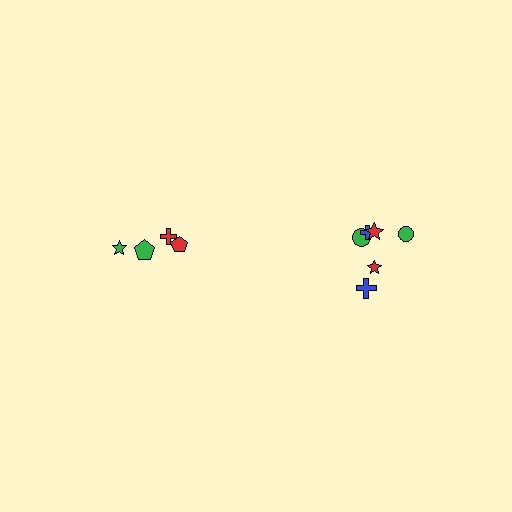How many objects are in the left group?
There are 4 objects.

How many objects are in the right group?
There are 6 objects.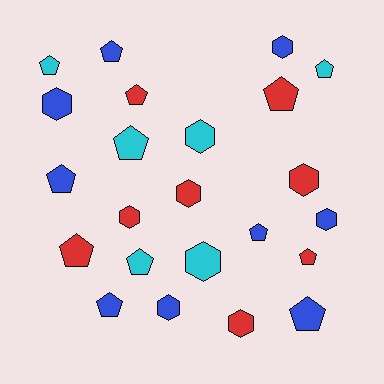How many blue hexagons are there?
There are 4 blue hexagons.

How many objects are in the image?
There are 23 objects.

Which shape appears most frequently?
Pentagon, with 13 objects.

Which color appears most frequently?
Blue, with 9 objects.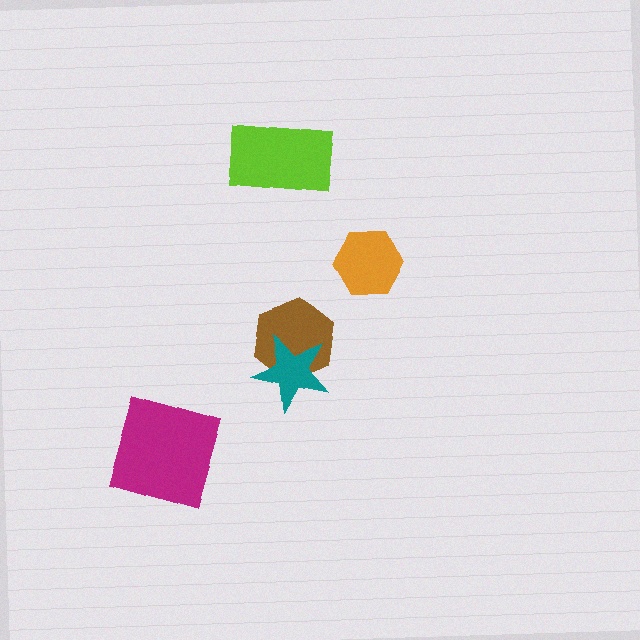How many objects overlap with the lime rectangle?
0 objects overlap with the lime rectangle.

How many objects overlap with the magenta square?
0 objects overlap with the magenta square.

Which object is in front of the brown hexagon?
The teal star is in front of the brown hexagon.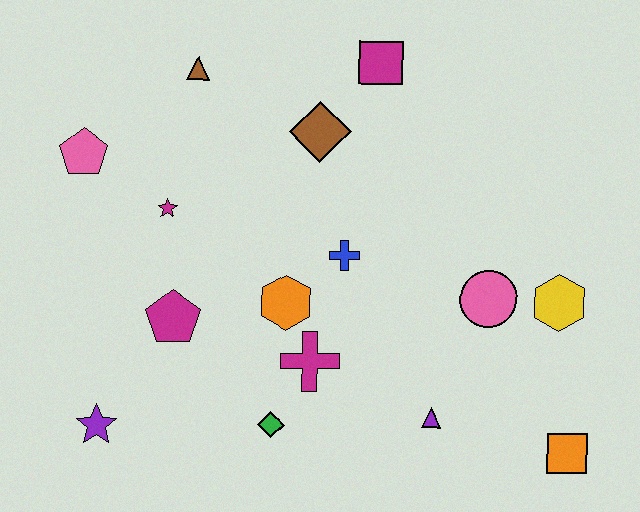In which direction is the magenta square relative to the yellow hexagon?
The magenta square is above the yellow hexagon.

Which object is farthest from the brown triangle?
The orange square is farthest from the brown triangle.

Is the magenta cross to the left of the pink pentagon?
No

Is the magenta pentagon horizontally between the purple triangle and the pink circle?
No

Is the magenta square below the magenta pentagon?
No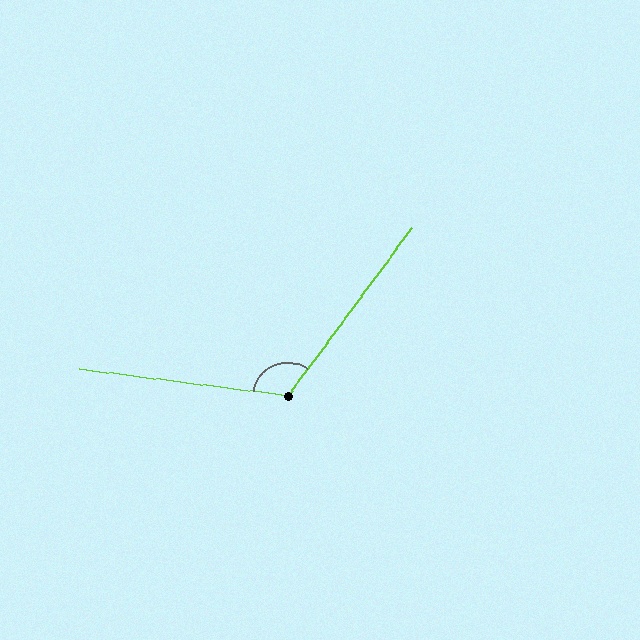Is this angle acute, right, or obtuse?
It is obtuse.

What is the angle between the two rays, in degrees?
Approximately 119 degrees.